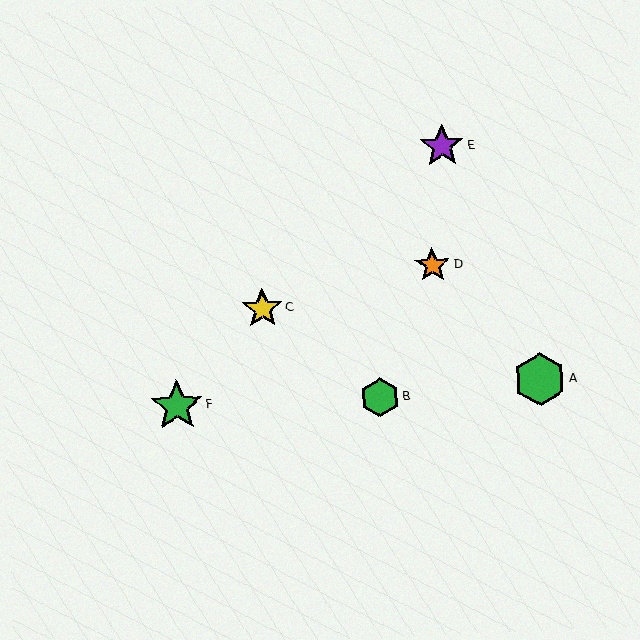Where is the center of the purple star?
The center of the purple star is at (442, 146).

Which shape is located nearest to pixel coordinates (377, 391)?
The green hexagon (labeled B) at (380, 398) is nearest to that location.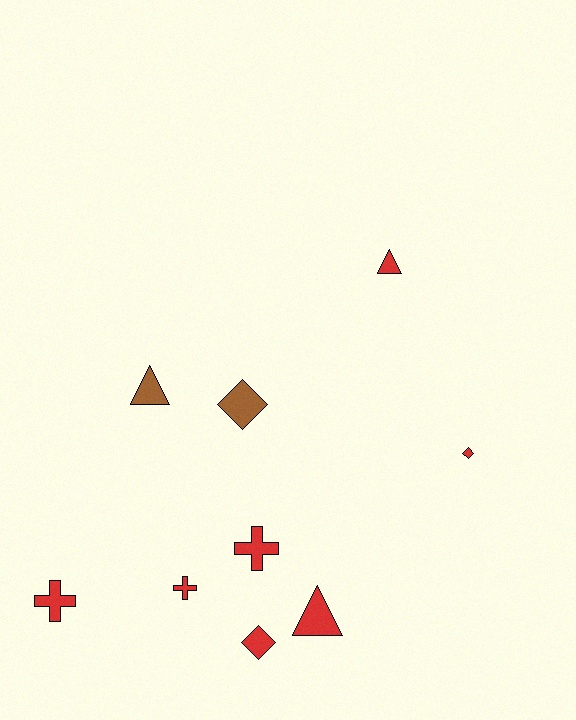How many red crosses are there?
There are 3 red crosses.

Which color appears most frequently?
Red, with 7 objects.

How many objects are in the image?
There are 9 objects.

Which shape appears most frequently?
Triangle, with 3 objects.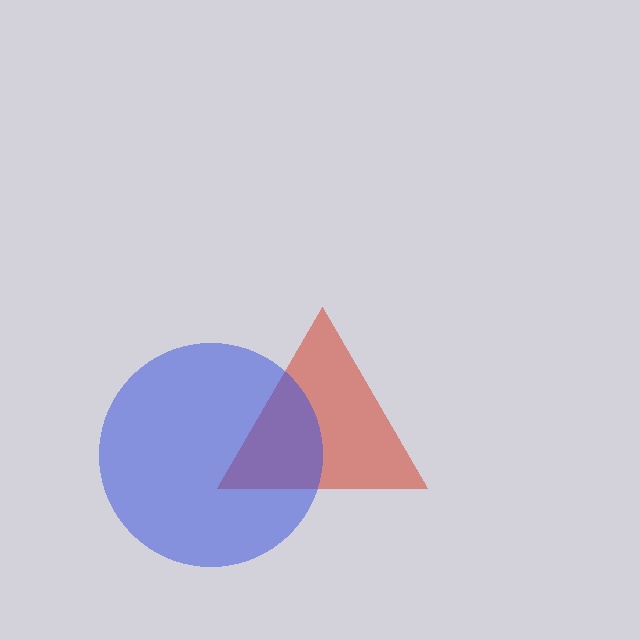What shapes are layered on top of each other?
The layered shapes are: a red triangle, a blue circle.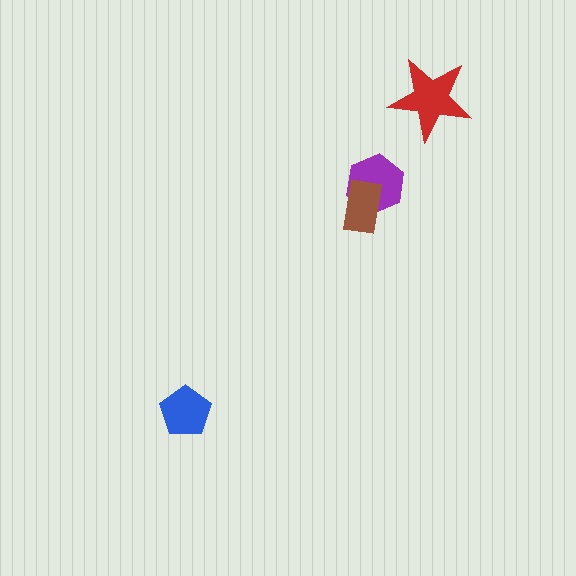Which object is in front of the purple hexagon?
The brown rectangle is in front of the purple hexagon.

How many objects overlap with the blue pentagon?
0 objects overlap with the blue pentagon.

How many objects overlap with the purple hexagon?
1 object overlaps with the purple hexagon.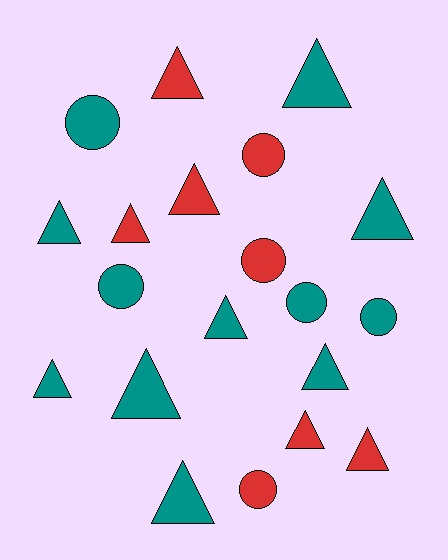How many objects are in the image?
There are 20 objects.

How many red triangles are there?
There are 5 red triangles.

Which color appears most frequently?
Teal, with 12 objects.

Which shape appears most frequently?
Triangle, with 13 objects.